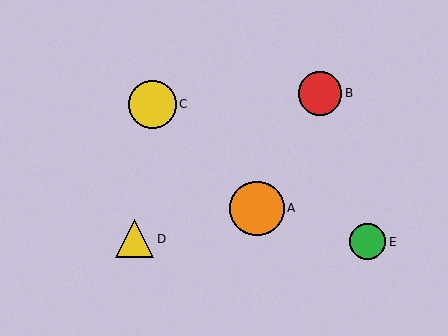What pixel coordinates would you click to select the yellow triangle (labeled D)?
Click at (134, 239) to select the yellow triangle D.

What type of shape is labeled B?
Shape B is a red circle.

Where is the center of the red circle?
The center of the red circle is at (320, 93).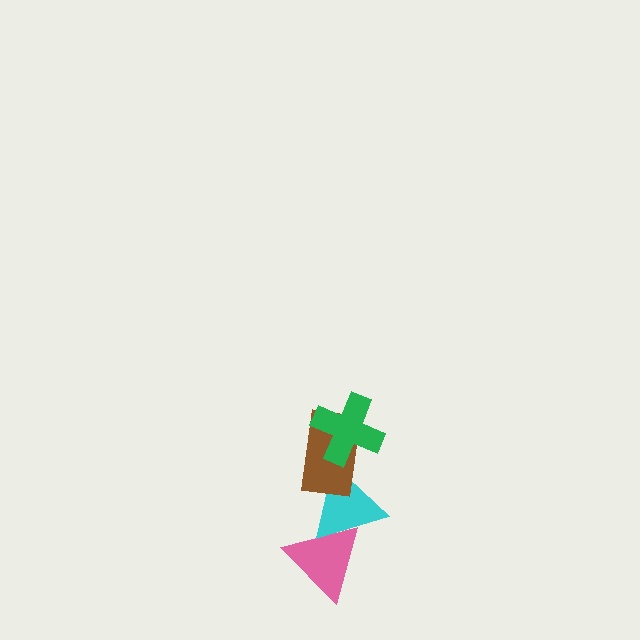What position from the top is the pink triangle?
The pink triangle is 4th from the top.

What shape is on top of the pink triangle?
The cyan triangle is on top of the pink triangle.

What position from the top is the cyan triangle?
The cyan triangle is 3rd from the top.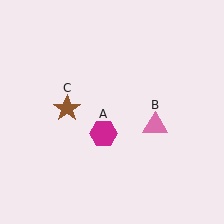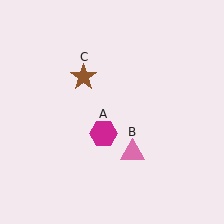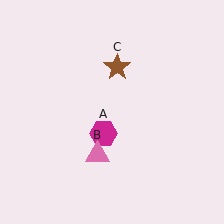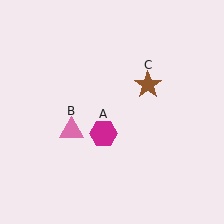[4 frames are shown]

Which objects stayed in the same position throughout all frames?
Magenta hexagon (object A) remained stationary.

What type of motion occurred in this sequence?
The pink triangle (object B), brown star (object C) rotated clockwise around the center of the scene.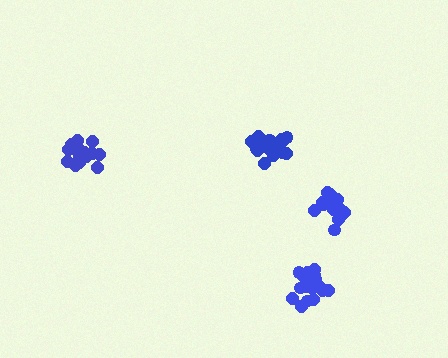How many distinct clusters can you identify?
There are 4 distinct clusters.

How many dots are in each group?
Group 1: 20 dots, Group 2: 18 dots, Group 3: 19 dots, Group 4: 18 dots (75 total).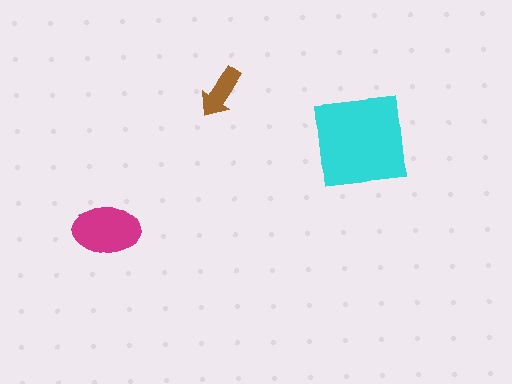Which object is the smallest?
The brown arrow.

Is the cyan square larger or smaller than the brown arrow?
Larger.